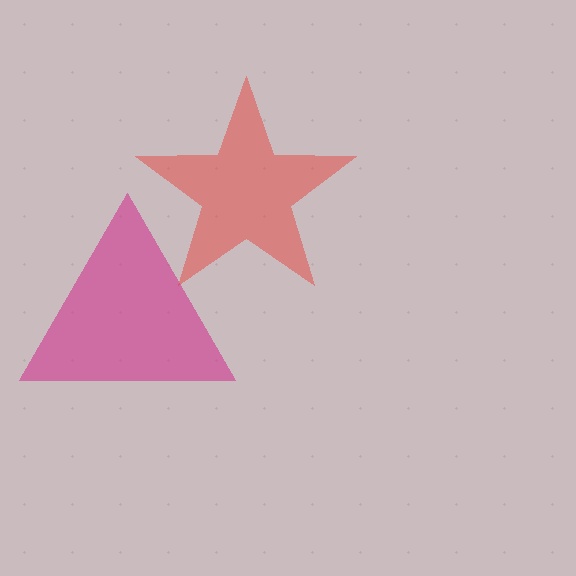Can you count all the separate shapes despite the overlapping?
Yes, there are 2 separate shapes.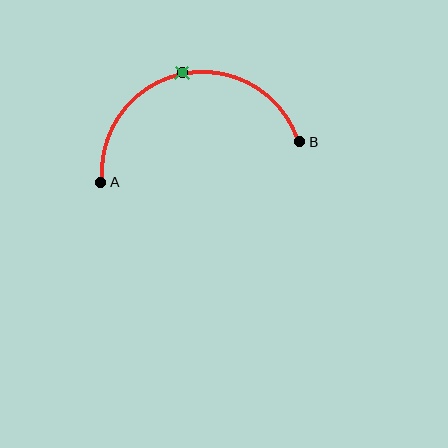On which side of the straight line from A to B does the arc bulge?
The arc bulges above the straight line connecting A and B.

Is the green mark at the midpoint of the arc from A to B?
Yes. The green mark lies on the arc at equal arc-length from both A and B — it is the arc midpoint.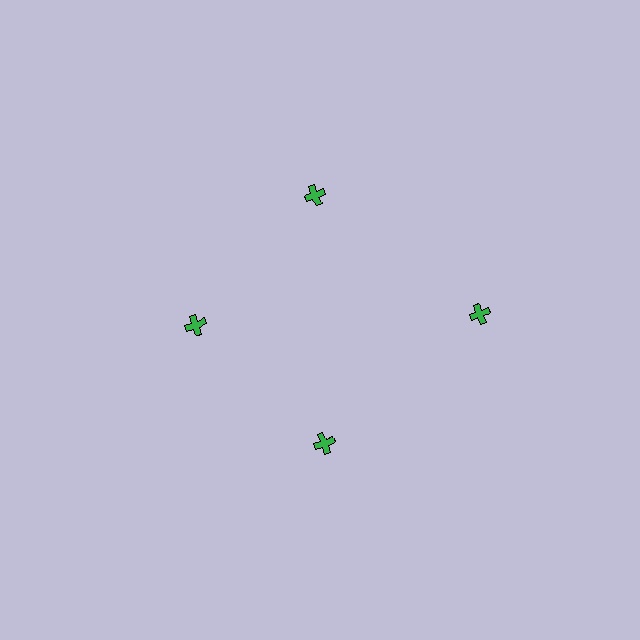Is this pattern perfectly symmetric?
No. The 4 green crosses are arranged in a ring, but one element near the 3 o'clock position is pushed outward from the center, breaking the 4-fold rotational symmetry.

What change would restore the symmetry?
The symmetry would be restored by moving it inward, back onto the ring so that all 4 crosses sit at equal angles and equal distance from the center.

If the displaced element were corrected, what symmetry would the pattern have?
It would have 4-fold rotational symmetry — the pattern would map onto itself every 90 degrees.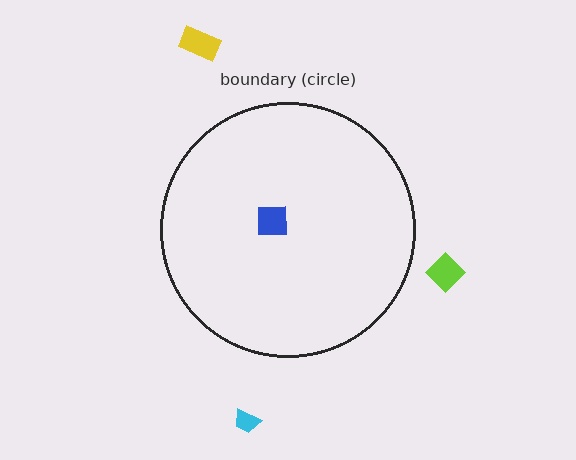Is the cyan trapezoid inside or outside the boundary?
Outside.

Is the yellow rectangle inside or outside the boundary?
Outside.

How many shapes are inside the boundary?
1 inside, 3 outside.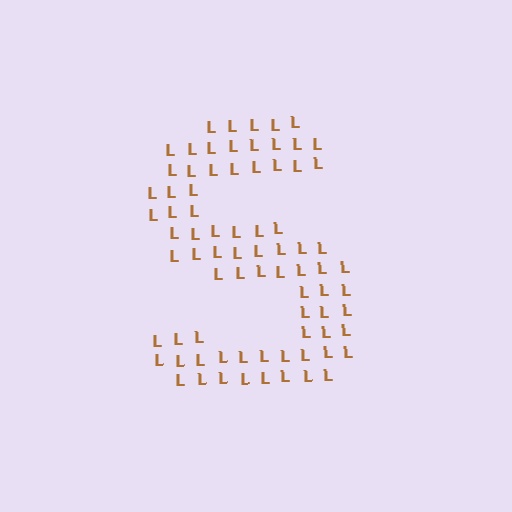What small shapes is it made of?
It is made of small letter L's.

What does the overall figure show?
The overall figure shows the letter S.